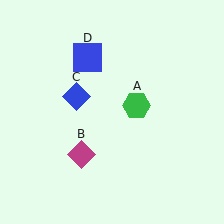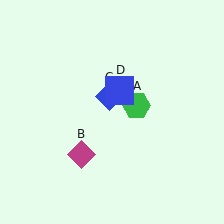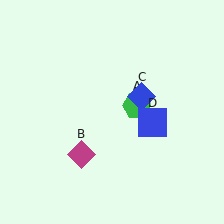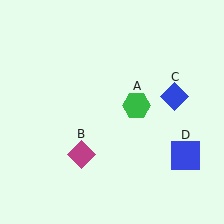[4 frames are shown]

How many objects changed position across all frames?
2 objects changed position: blue diamond (object C), blue square (object D).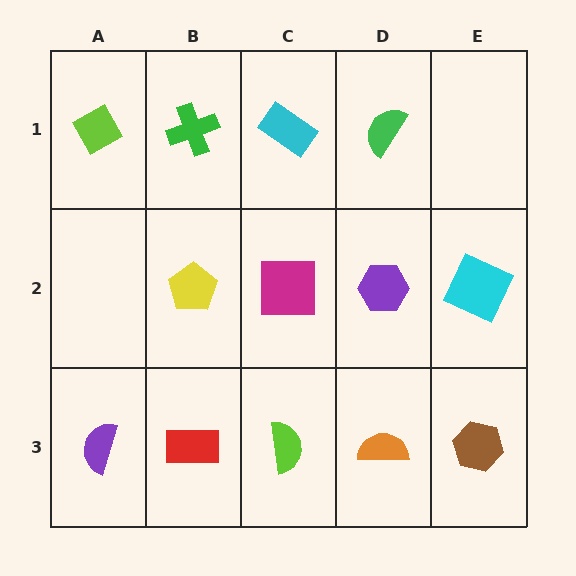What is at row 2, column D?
A purple hexagon.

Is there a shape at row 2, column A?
No, that cell is empty.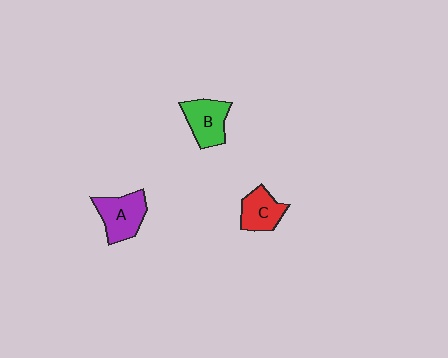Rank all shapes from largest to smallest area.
From largest to smallest: A (purple), B (green), C (red).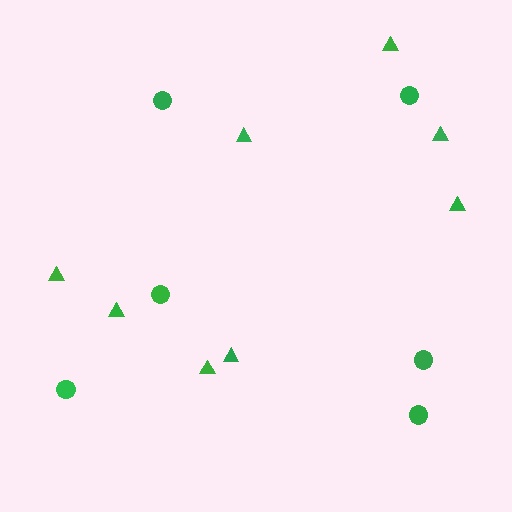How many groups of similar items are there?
There are 2 groups: one group of circles (6) and one group of triangles (8).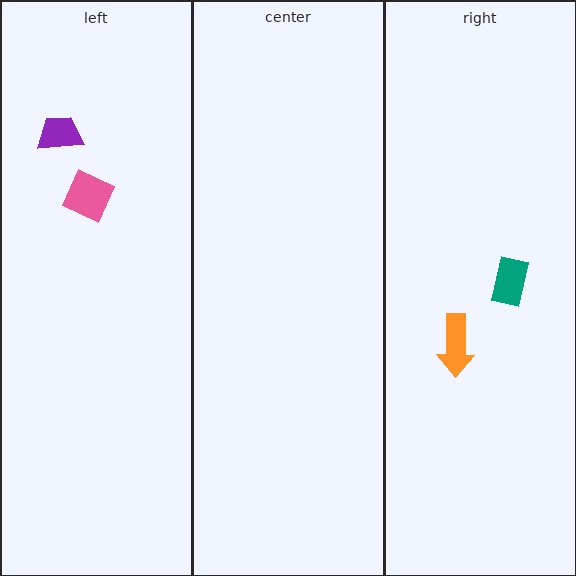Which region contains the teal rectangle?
The right region.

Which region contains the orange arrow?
The right region.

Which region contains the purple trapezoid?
The left region.